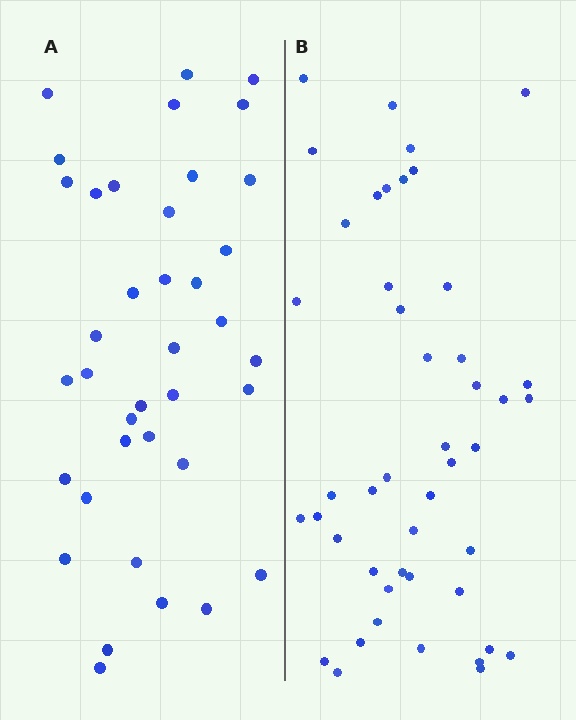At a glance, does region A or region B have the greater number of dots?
Region B (the right region) has more dots.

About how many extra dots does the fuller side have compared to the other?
Region B has roughly 8 or so more dots than region A.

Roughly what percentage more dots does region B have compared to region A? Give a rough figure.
About 20% more.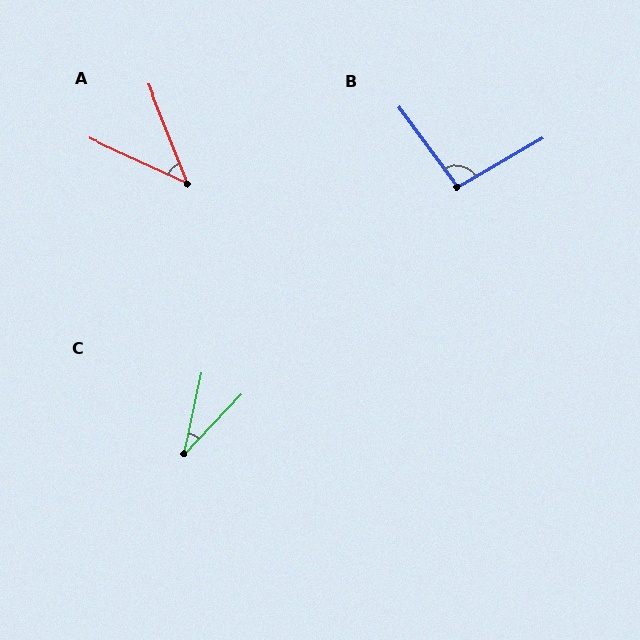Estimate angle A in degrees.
Approximately 44 degrees.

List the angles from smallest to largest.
C (31°), A (44°), B (96°).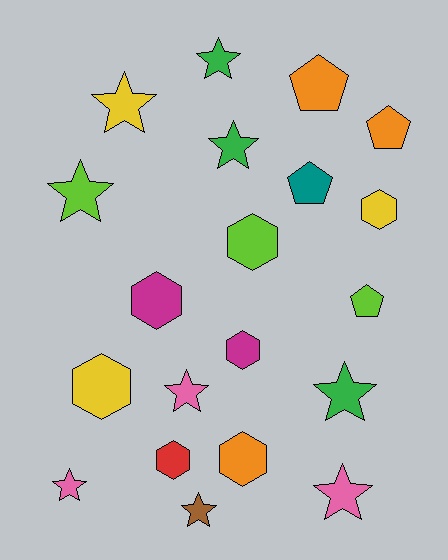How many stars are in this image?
There are 9 stars.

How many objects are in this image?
There are 20 objects.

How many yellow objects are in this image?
There are 3 yellow objects.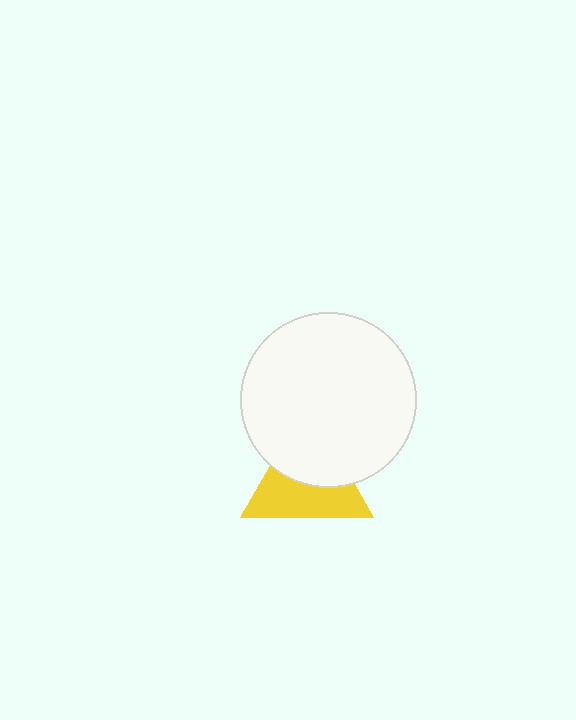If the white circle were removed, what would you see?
You would see the complete yellow triangle.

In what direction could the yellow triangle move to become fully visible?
The yellow triangle could move down. That would shift it out from behind the white circle entirely.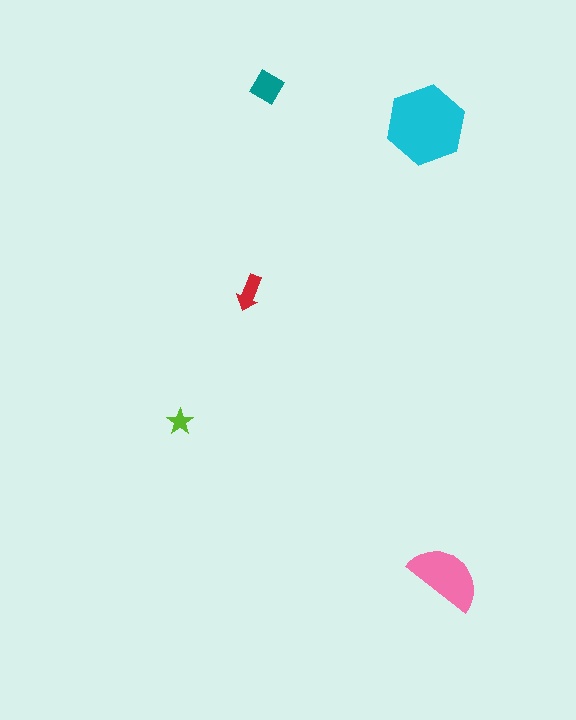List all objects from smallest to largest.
The lime star, the red arrow, the teal diamond, the pink semicircle, the cyan hexagon.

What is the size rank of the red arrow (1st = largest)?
4th.